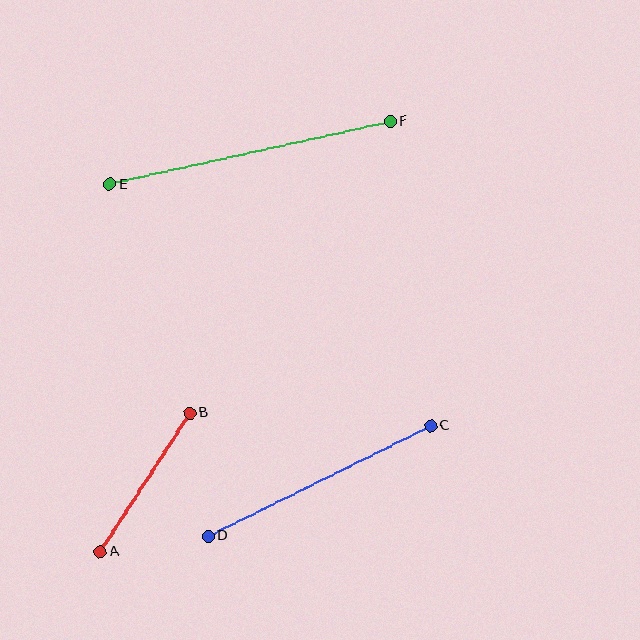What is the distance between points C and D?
The distance is approximately 248 pixels.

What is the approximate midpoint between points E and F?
The midpoint is at approximately (250, 153) pixels.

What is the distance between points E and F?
The distance is approximately 288 pixels.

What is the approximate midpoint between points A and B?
The midpoint is at approximately (145, 482) pixels.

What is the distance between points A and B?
The distance is approximately 165 pixels.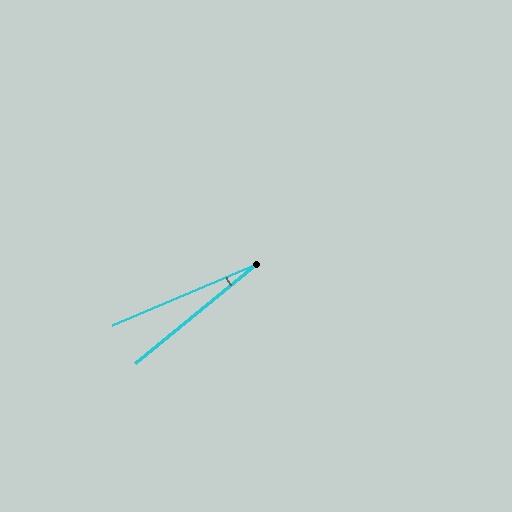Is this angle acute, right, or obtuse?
It is acute.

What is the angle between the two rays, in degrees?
Approximately 16 degrees.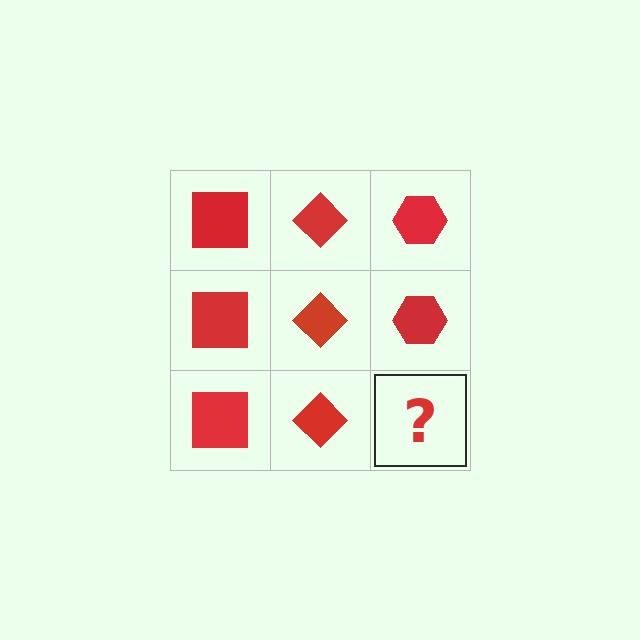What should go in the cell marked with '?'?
The missing cell should contain a red hexagon.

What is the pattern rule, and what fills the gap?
The rule is that each column has a consistent shape. The gap should be filled with a red hexagon.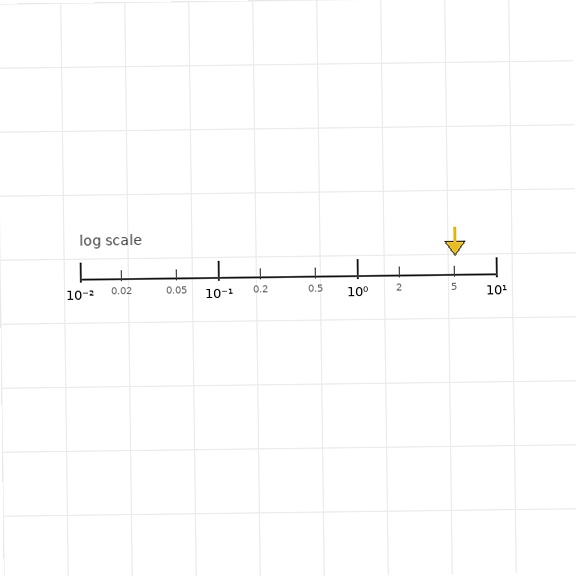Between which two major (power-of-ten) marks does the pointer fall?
The pointer is between 1 and 10.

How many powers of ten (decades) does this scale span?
The scale spans 3 decades, from 0.01 to 10.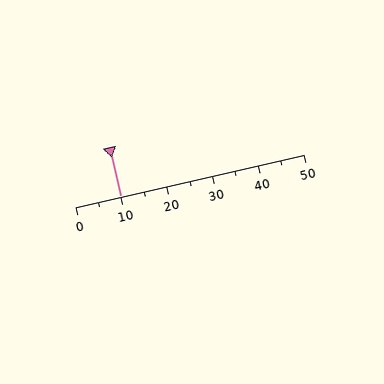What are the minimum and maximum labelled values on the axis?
The axis runs from 0 to 50.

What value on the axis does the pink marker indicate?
The marker indicates approximately 10.